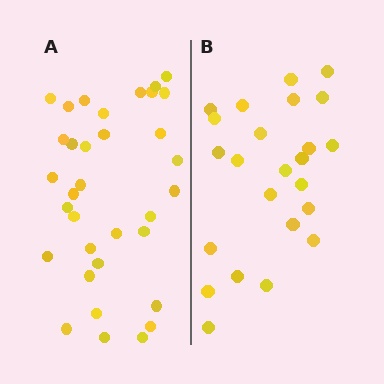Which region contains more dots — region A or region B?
Region A (the left region) has more dots.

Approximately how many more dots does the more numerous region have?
Region A has roughly 10 or so more dots than region B.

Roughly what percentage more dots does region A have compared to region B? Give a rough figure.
About 40% more.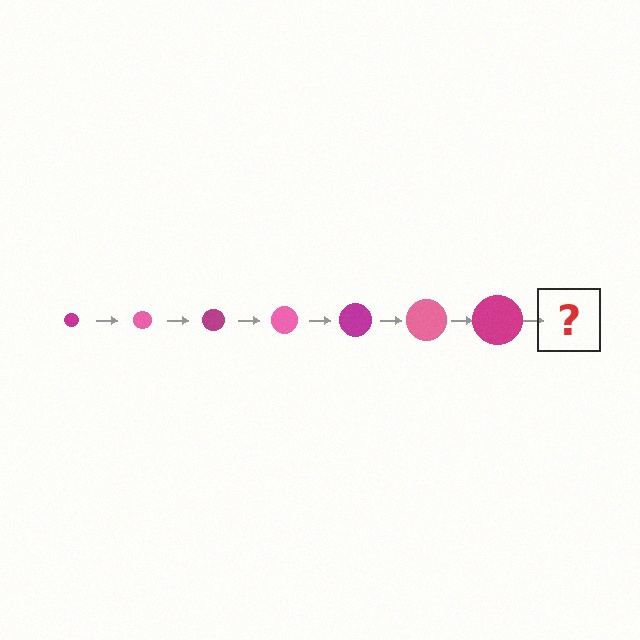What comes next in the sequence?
The next element should be a pink circle, larger than the previous one.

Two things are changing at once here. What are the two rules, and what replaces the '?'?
The two rules are that the circle grows larger each step and the color cycles through magenta and pink. The '?' should be a pink circle, larger than the previous one.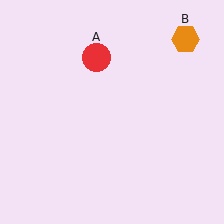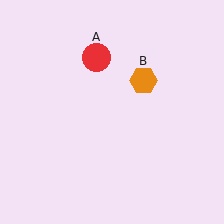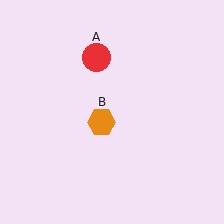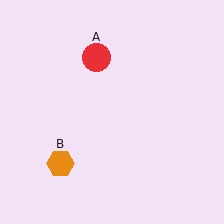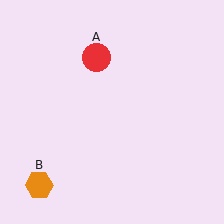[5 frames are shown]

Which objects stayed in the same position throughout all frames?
Red circle (object A) remained stationary.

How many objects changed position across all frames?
1 object changed position: orange hexagon (object B).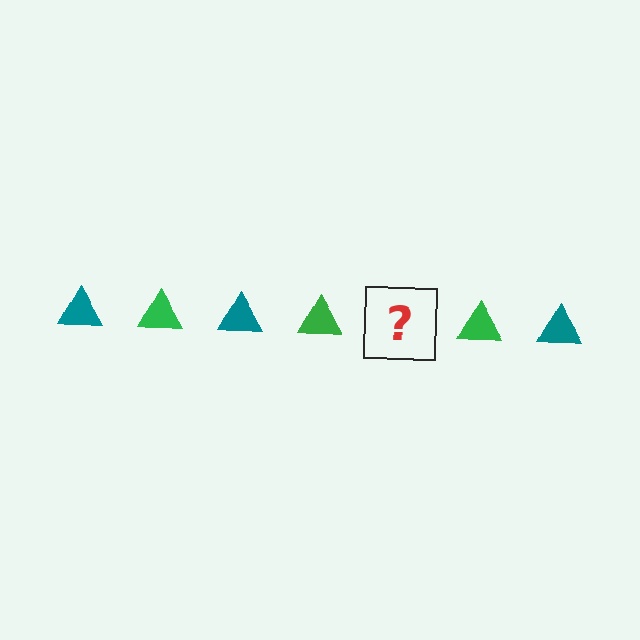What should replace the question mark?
The question mark should be replaced with a teal triangle.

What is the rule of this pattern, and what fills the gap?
The rule is that the pattern cycles through teal, green triangles. The gap should be filled with a teal triangle.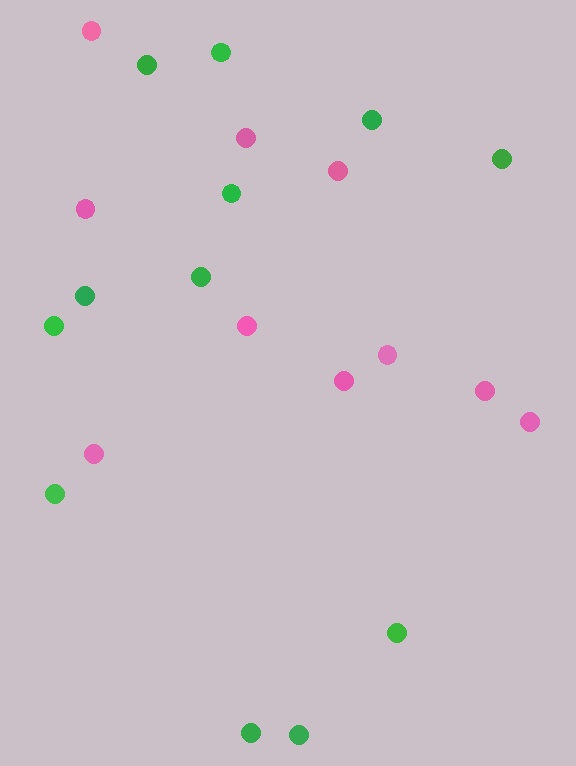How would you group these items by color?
There are 2 groups: one group of green circles (12) and one group of pink circles (10).